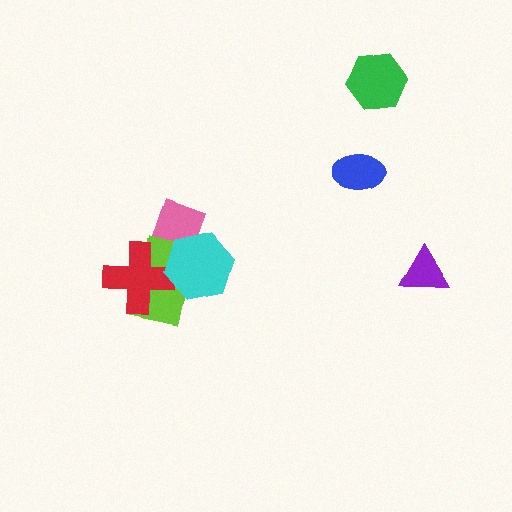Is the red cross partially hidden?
Yes, it is partially covered by another shape.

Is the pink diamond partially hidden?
Yes, it is partially covered by another shape.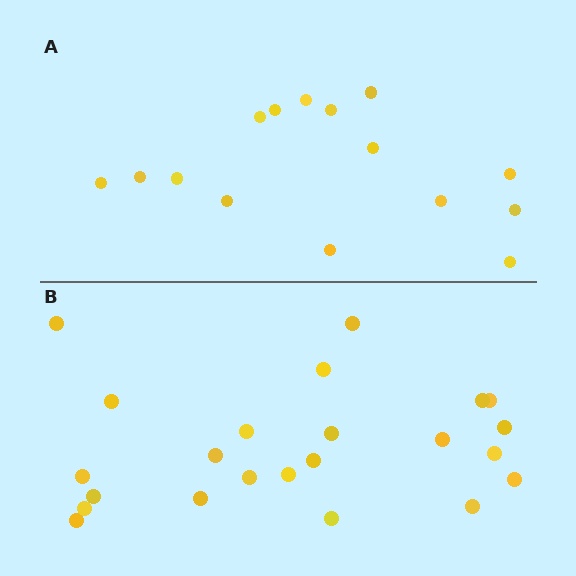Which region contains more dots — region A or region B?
Region B (the bottom region) has more dots.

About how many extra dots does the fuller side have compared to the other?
Region B has roughly 8 or so more dots than region A.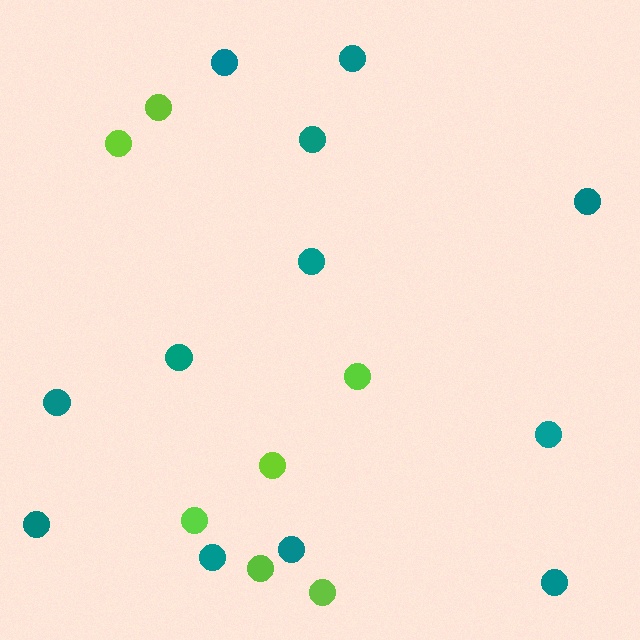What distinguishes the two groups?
There are 2 groups: one group of teal circles (12) and one group of lime circles (7).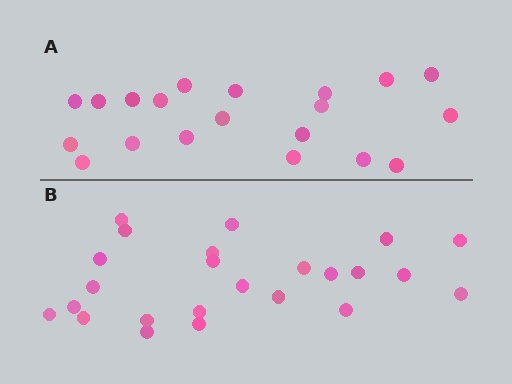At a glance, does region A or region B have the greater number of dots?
Region B (the bottom region) has more dots.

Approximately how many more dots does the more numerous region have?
Region B has about 4 more dots than region A.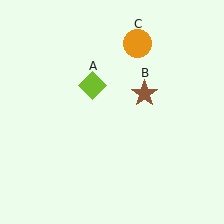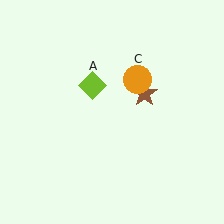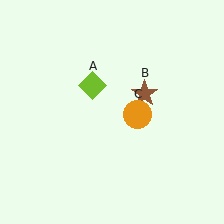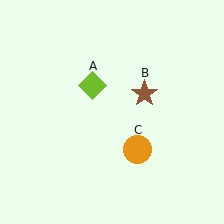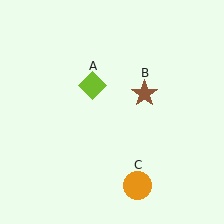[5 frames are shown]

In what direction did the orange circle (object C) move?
The orange circle (object C) moved down.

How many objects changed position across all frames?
1 object changed position: orange circle (object C).